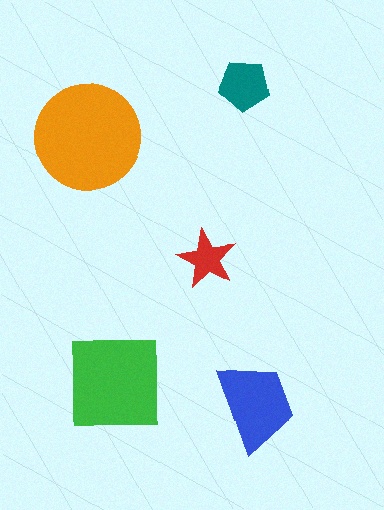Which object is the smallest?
The red star.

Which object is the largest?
The orange circle.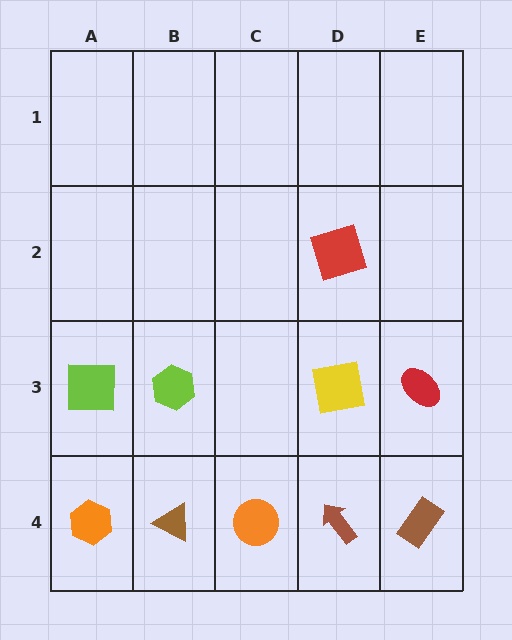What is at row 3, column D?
A yellow square.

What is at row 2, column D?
A red square.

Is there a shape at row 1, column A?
No, that cell is empty.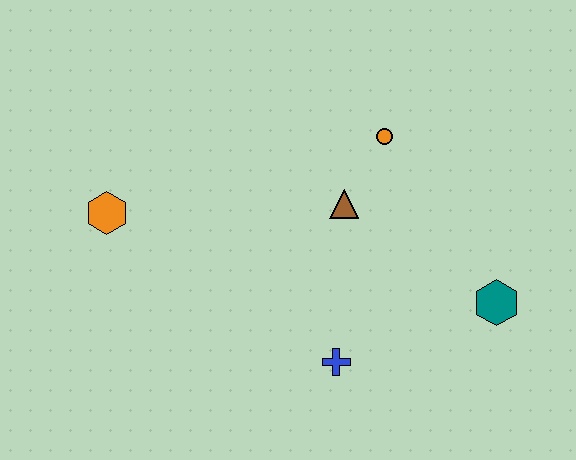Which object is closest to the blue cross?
The brown triangle is closest to the blue cross.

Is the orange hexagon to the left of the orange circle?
Yes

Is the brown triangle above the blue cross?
Yes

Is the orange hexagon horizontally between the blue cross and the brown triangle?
No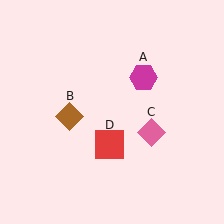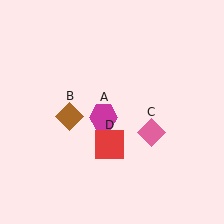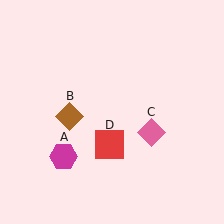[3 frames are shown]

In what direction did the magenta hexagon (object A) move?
The magenta hexagon (object A) moved down and to the left.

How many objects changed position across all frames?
1 object changed position: magenta hexagon (object A).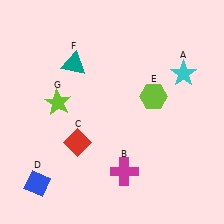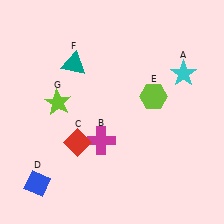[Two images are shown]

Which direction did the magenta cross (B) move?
The magenta cross (B) moved up.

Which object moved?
The magenta cross (B) moved up.